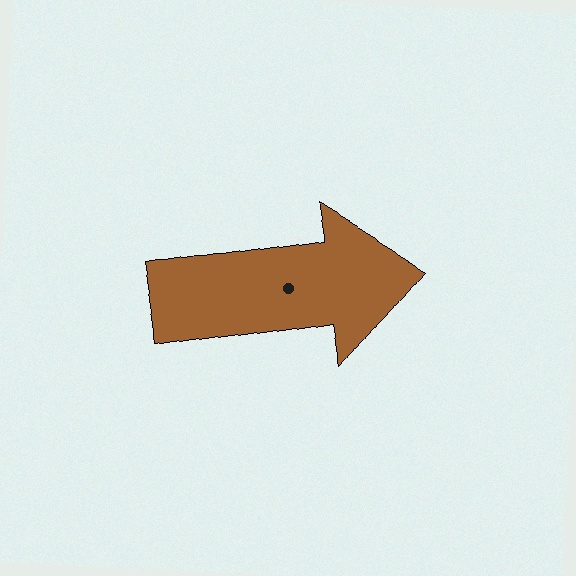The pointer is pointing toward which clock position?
Roughly 3 o'clock.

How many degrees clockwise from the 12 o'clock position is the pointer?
Approximately 81 degrees.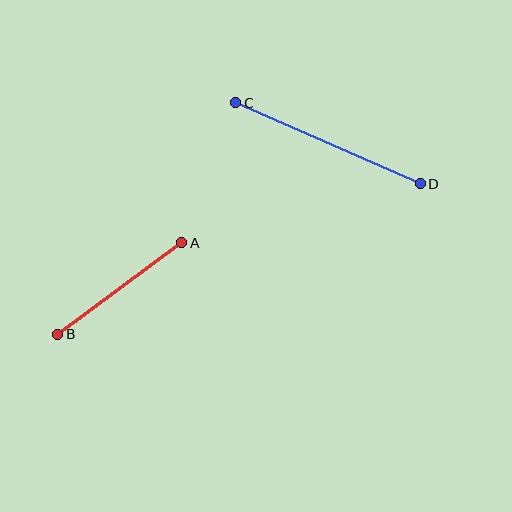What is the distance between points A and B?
The distance is approximately 154 pixels.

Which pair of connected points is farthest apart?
Points C and D are farthest apart.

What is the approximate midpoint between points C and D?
The midpoint is at approximately (328, 143) pixels.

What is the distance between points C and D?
The distance is approximately 201 pixels.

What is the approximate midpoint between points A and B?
The midpoint is at approximately (120, 288) pixels.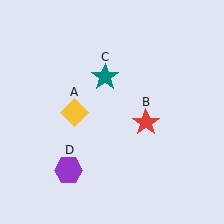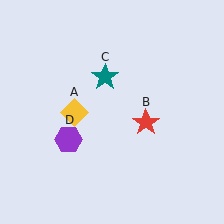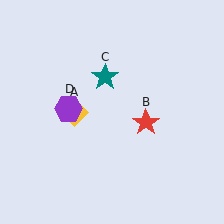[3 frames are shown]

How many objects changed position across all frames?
1 object changed position: purple hexagon (object D).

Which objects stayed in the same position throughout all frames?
Yellow diamond (object A) and red star (object B) and teal star (object C) remained stationary.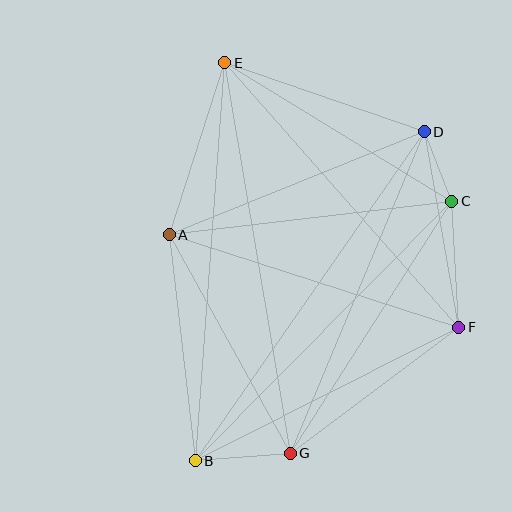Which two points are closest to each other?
Points C and D are closest to each other.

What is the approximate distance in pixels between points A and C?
The distance between A and C is approximately 284 pixels.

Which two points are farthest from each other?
Points B and D are farthest from each other.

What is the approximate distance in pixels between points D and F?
The distance between D and F is approximately 198 pixels.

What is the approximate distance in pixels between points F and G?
The distance between F and G is approximately 210 pixels.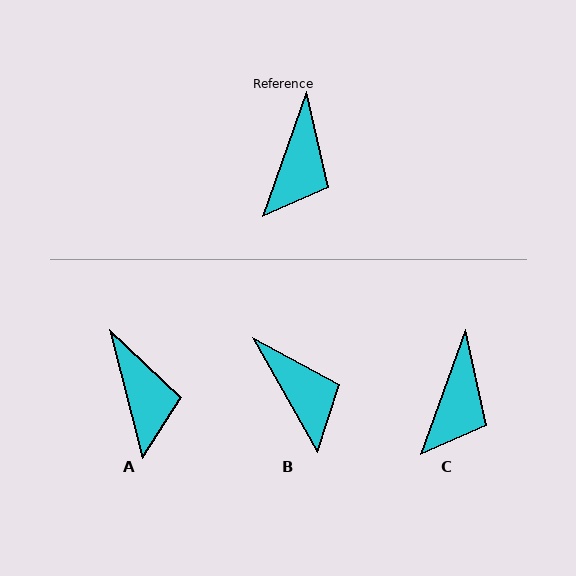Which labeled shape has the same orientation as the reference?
C.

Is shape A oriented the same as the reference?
No, it is off by about 34 degrees.